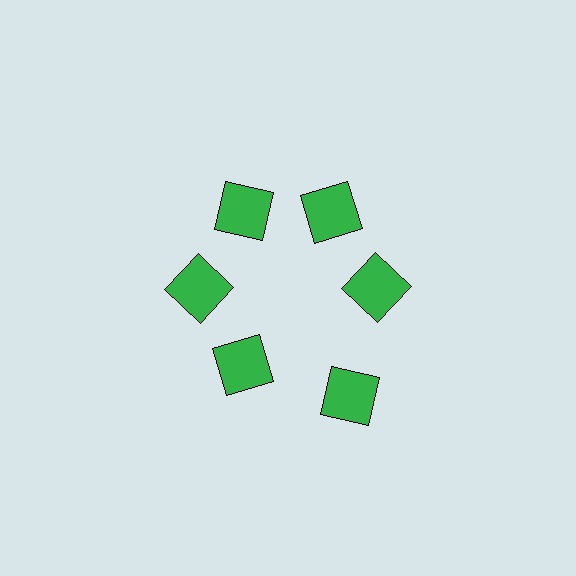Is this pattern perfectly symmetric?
No. The 6 green squares are arranged in a ring, but one element near the 5 o'clock position is pushed outward from the center, breaking the 6-fold rotational symmetry.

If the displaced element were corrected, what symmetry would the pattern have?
It would have 6-fold rotational symmetry — the pattern would map onto itself every 60 degrees.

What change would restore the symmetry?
The symmetry would be restored by moving it inward, back onto the ring so that all 6 squares sit at equal angles and equal distance from the center.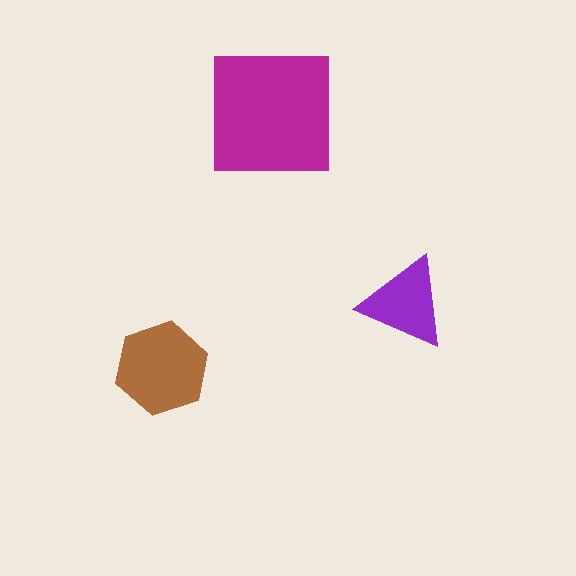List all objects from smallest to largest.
The purple triangle, the brown hexagon, the magenta square.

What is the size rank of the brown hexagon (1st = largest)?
2nd.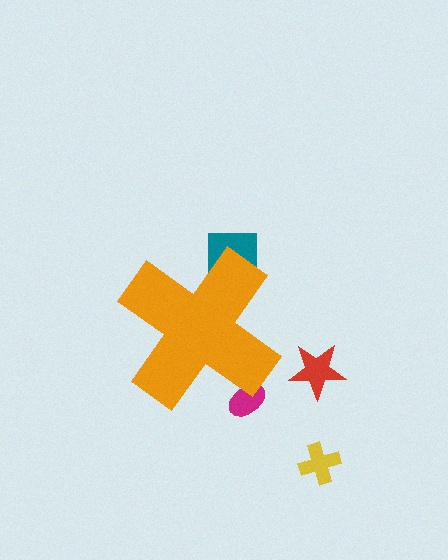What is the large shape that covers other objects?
An orange cross.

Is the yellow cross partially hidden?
No, the yellow cross is fully visible.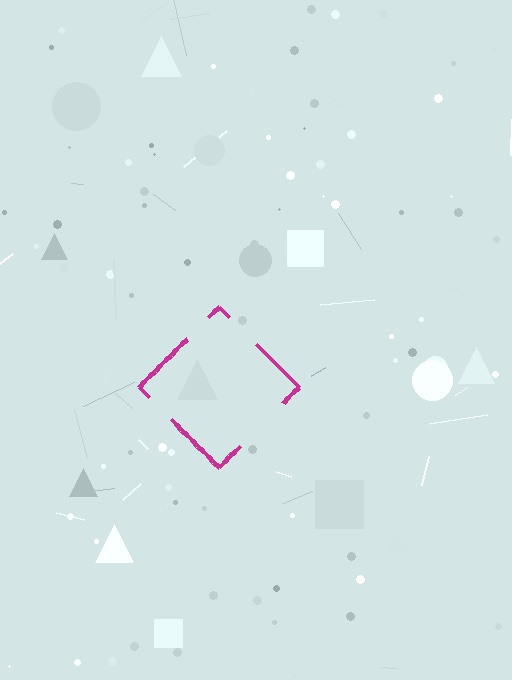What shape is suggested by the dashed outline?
The dashed outline suggests a diamond.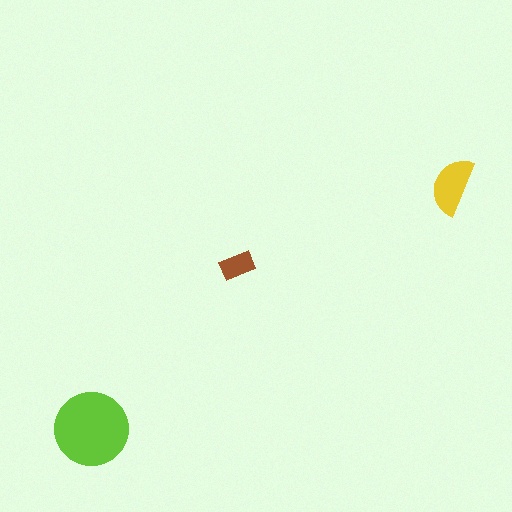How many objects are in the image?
There are 3 objects in the image.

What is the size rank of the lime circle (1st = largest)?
1st.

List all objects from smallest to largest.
The brown rectangle, the yellow semicircle, the lime circle.